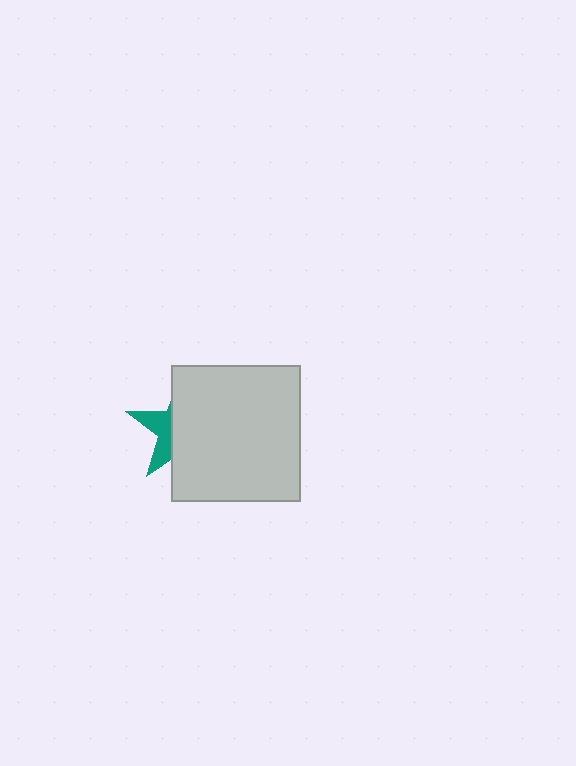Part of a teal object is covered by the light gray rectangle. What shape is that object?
It is a star.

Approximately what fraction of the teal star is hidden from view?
Roughly 67% of the teal star is hidden behind the light gray rectangle.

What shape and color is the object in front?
The object in front is a light gray rectangle.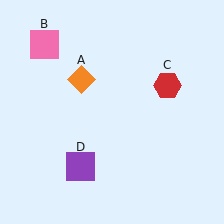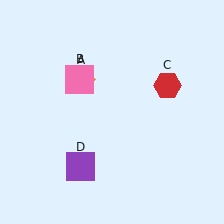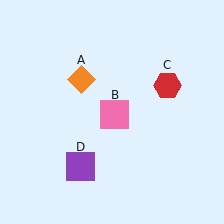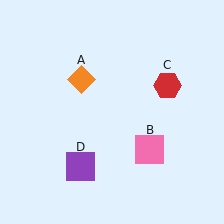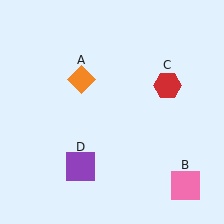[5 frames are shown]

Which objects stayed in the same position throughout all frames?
Orange diamond (object A) and red hexagon (object C) and purple square (object D) remained stationary.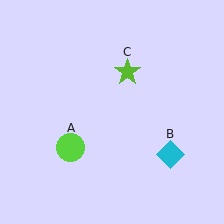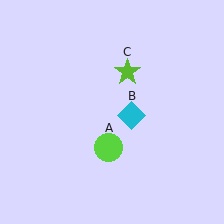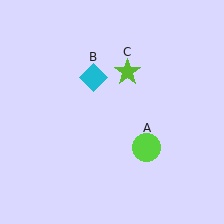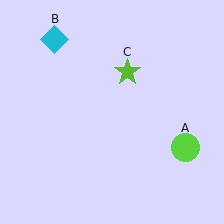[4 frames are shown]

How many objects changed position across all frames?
2 objects changed position: lime circle (object A), cyan diamond (object B).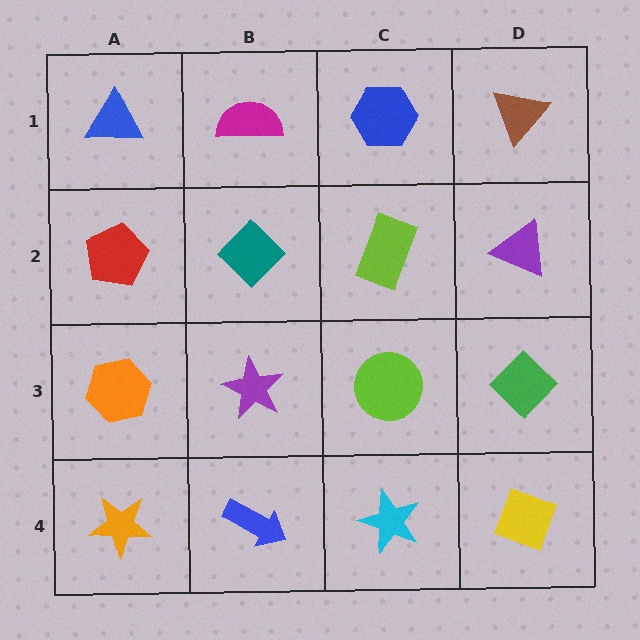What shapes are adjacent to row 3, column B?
A teal diamond (row 2, column B), a blue arrow (row 4, column B), an orange hexagon (row 3, column A), a lime circle (row 3, column C).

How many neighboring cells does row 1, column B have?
3.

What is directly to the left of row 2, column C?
A teal diamond.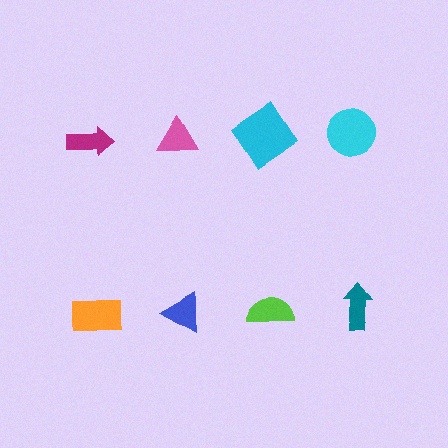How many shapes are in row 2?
4 shapes.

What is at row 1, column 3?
A cyan diamond.